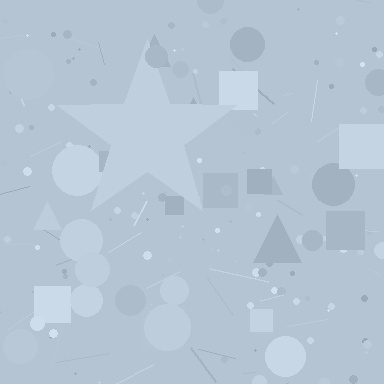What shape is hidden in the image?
A star is hidden in the image.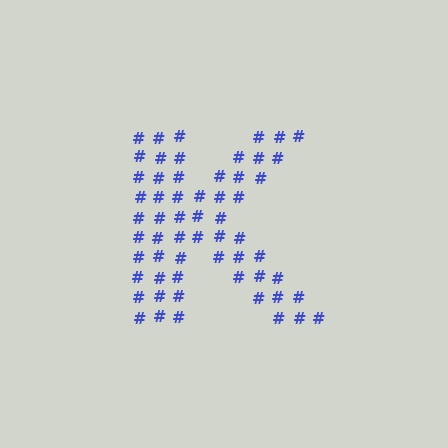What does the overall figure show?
The overall figure shows the letter K.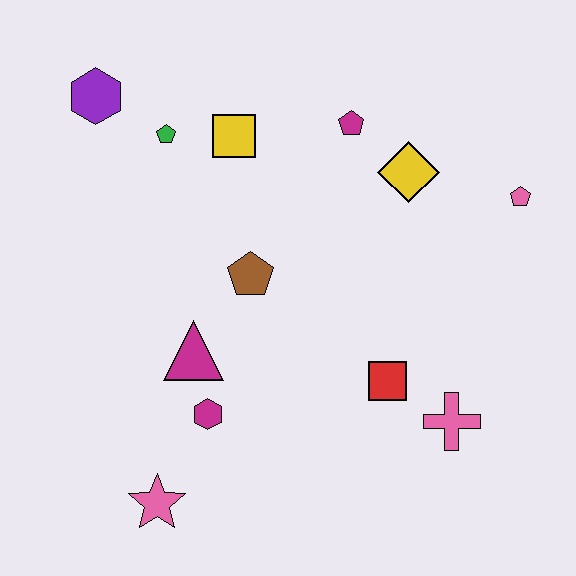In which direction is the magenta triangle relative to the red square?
The magenta triangle is to the left of the red square.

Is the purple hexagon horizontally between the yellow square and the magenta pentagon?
No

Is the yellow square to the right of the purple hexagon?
Yes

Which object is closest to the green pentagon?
The yellow square is closest to the green pentagon.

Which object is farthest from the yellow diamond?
The pink star is farthest from the yellow diamond.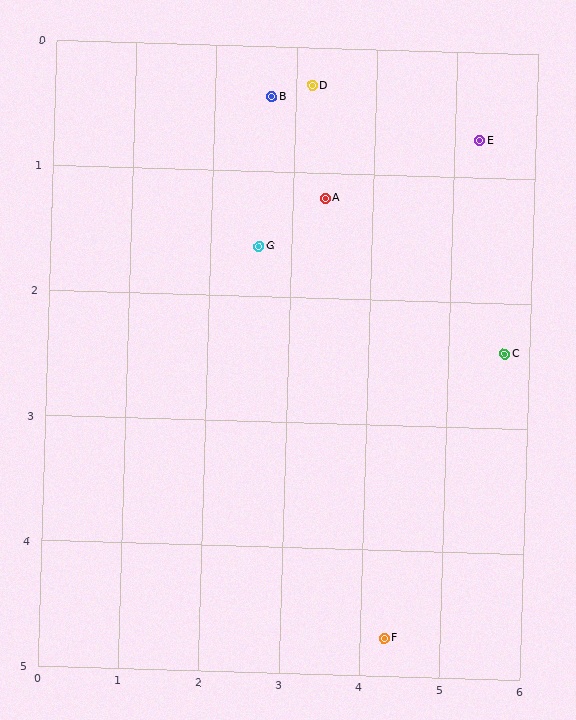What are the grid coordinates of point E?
Point E is at approximately (5.3, 0.7).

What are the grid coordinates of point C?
Point C is at approximately (5.7, 2.4).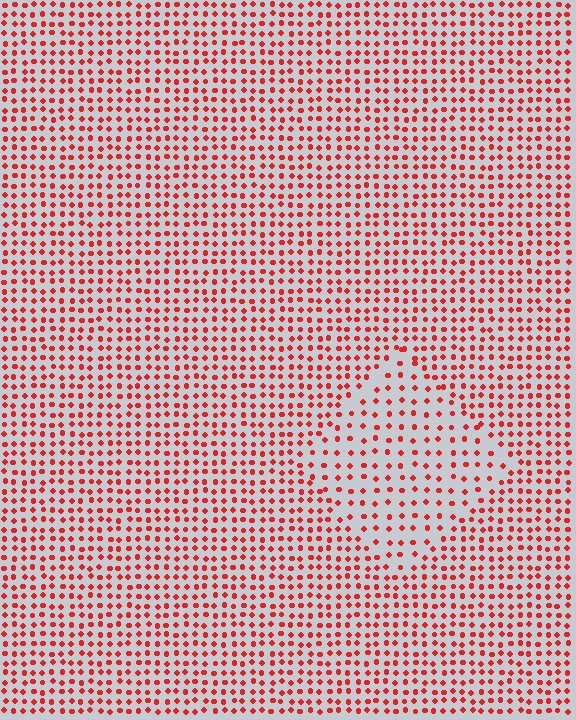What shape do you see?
I see a diamond.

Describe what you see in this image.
The image contains small red elements arranged at two different densities. A diamond-shaped region is visible where the elements are less densely packed than the surrounding area.